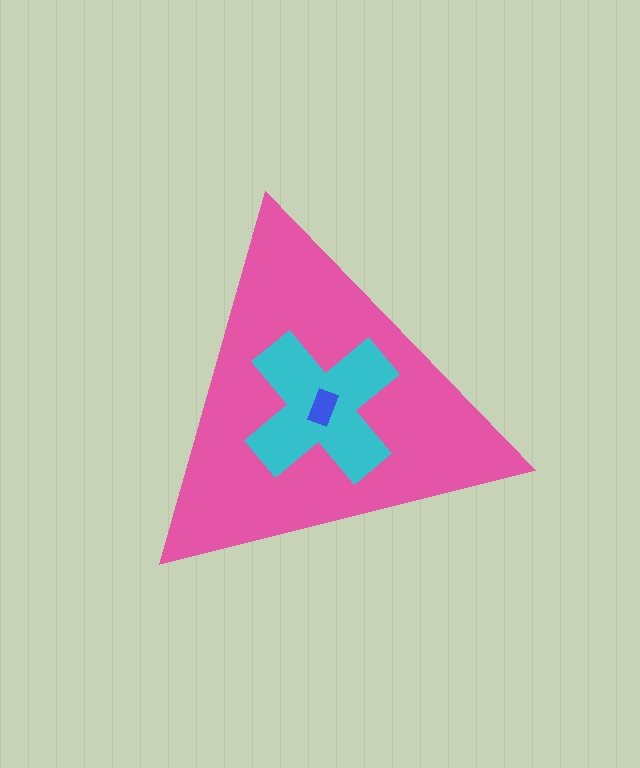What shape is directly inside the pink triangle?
The cyan cross.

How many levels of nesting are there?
3.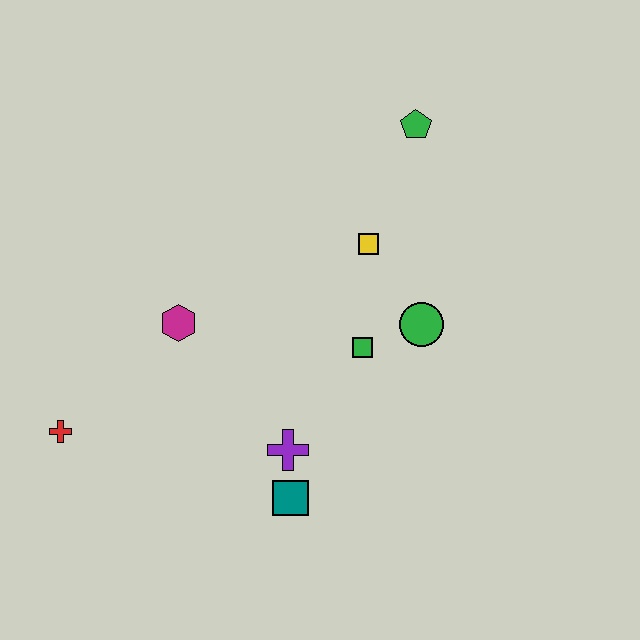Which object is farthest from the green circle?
The red cross is farthest from the green circle.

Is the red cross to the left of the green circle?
Yes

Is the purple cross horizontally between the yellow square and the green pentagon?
No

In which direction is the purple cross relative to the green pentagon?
The purple cross is below the green pentagon.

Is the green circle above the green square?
Yes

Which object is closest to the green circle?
The green square is closest to the green circle.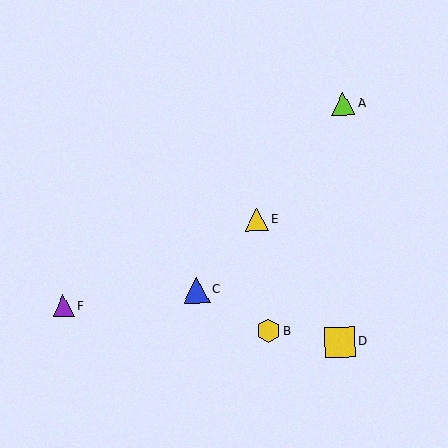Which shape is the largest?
The yellow square (labeled D) is the largest.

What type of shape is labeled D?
Shape D is a yellow square.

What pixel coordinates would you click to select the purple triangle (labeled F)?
Click at (63, 306) to select the purple triangle F.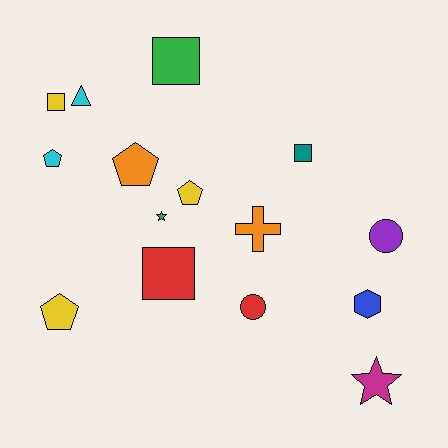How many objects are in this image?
There are 15 objects.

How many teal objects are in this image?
There is 1 teal object.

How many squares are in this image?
There are 4 squares.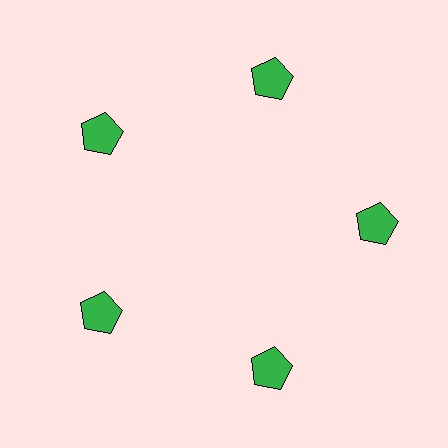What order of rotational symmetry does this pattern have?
This pattern has 5-fold rotational symmetry.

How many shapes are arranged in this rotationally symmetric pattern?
There are 5 shapes, arranged in 5 groups of 1.